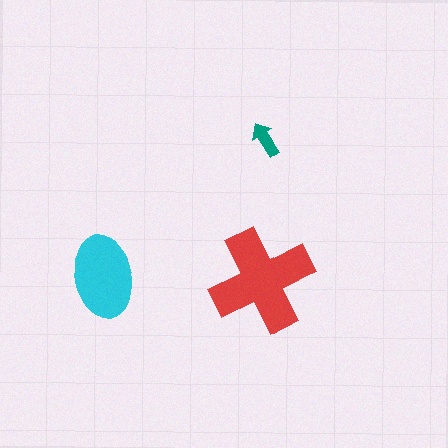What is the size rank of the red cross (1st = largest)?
1st.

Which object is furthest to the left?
The cyan ellipse is leftmost.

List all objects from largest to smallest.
The red cross, the cyan ellipse, the teal arrow.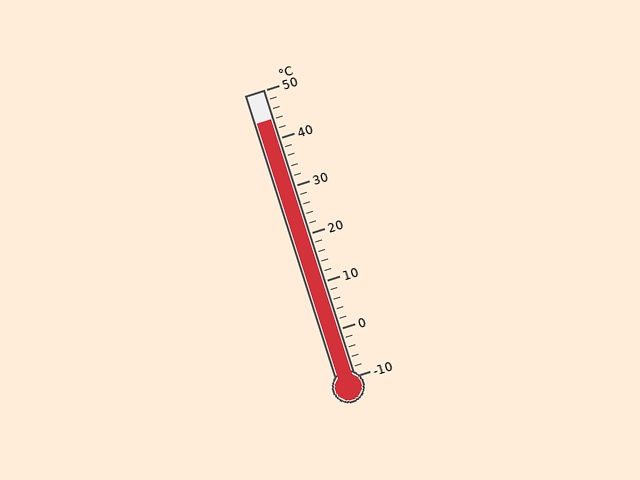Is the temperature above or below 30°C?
The temperature is above 30°C.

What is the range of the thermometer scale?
The thermometer scale ranges from -10°C to 50°C.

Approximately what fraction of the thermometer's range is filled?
The thermometer is filled to approximately 90% of its range.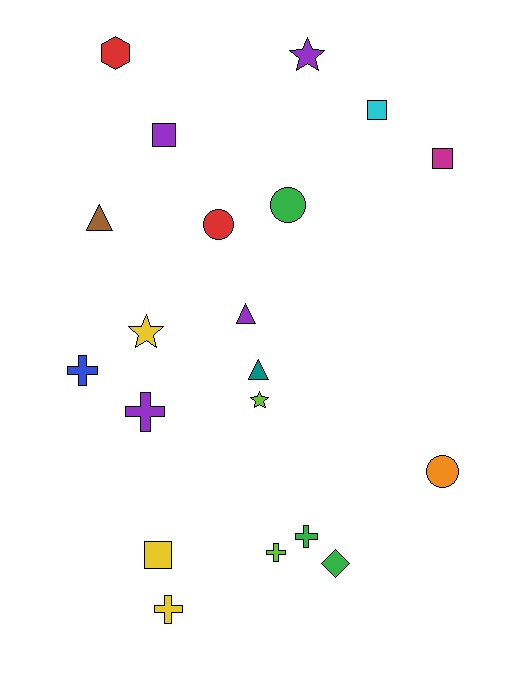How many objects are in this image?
There are 20 objects.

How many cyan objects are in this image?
There is 1 cyan object.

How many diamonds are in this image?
There is 1 diamond.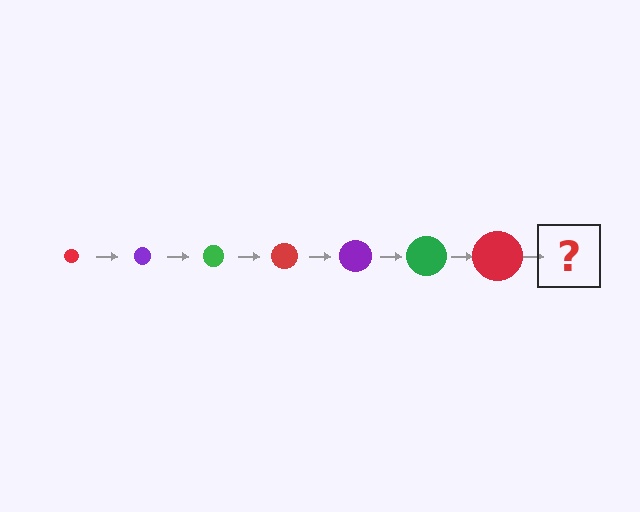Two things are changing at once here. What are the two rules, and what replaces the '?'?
The two rules are that the circle grows larger each step and the color cycles through red, purple, and green. The '?' should be a purple circle, larger than the previous one.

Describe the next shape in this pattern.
It should be a purple circle, larger than the previous one.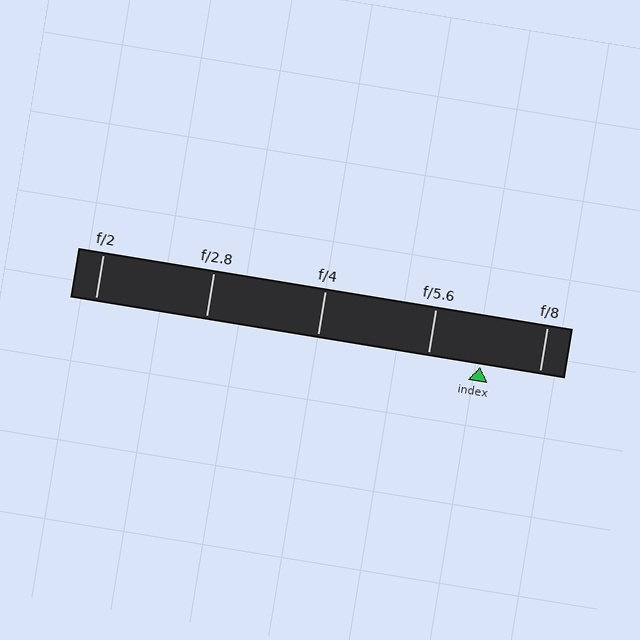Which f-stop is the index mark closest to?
The index mark is closest to f/5.6.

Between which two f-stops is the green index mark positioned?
The index mark is between f/5.6 and f/8.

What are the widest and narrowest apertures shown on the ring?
The widest aperture shown is f/2 and the narrowest is f/8.